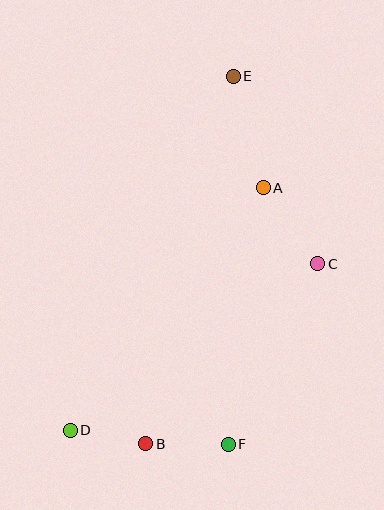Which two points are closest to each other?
Points B and D are closest to each other.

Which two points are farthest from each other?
Points D and E are farthest from each other.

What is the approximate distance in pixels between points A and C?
The distance between A and C is approximately 93 pixels.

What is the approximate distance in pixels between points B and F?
The distance between B and F is approximately 82 pixels.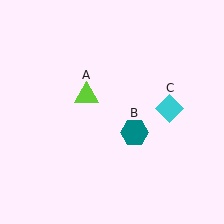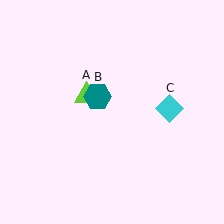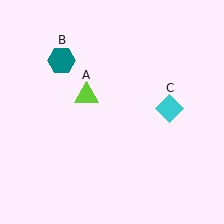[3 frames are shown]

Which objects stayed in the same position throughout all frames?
Lime triangle (object A) and cyan diamond (object C) remained stationary.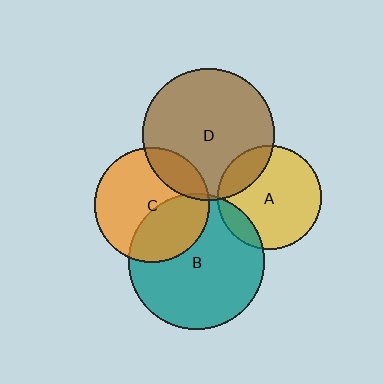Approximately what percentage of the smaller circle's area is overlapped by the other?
Approximately 20%.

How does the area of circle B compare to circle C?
Approximately 1.4 times.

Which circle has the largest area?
Circle B (teal).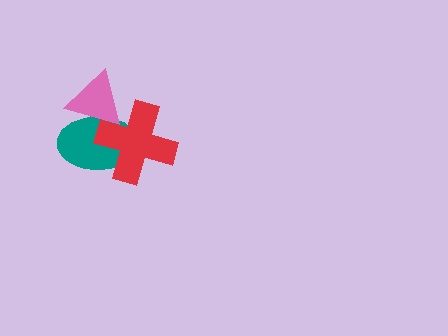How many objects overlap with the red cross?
2 objects overlap with the red cross.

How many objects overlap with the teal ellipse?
2 objects overlap with the teal ellipse.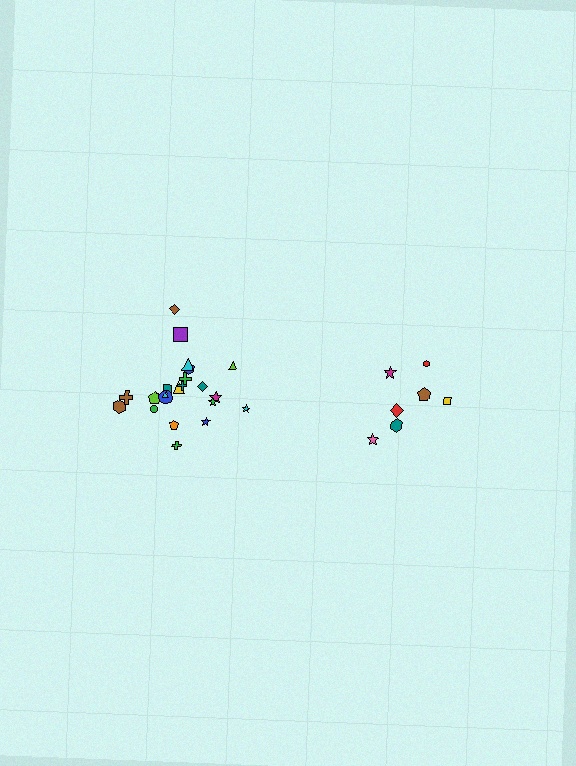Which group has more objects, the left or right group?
The left group.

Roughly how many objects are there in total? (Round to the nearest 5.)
Roughly 30 objects in total.